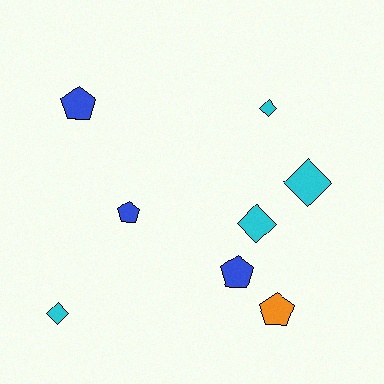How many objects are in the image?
There are 8 objects.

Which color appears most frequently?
Cyan, with 4 objects.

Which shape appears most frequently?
Diamond, with 4 objects.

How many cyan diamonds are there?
There are 4 cyan diamonds.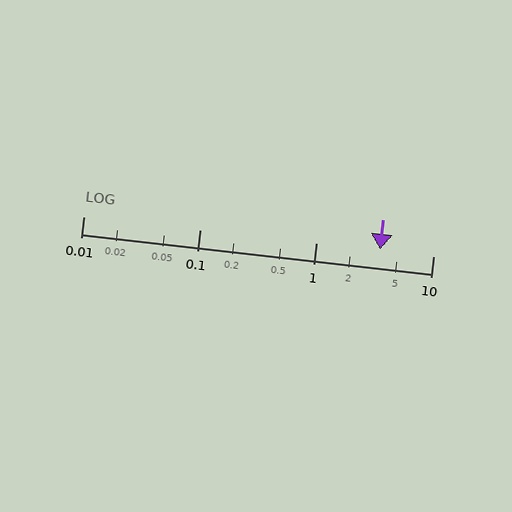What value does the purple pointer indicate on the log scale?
The pointer indicates approximately 3.5.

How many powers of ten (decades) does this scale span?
The scale spans 3 decades, from 0.01 to 10.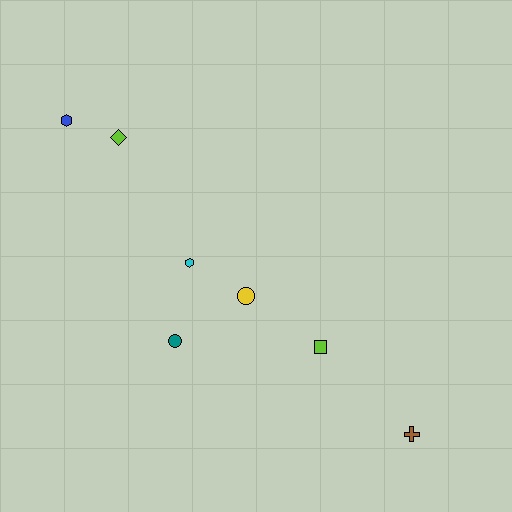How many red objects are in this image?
There are no red objects.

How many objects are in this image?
There are 7 objects.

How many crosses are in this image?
There is 1 cross.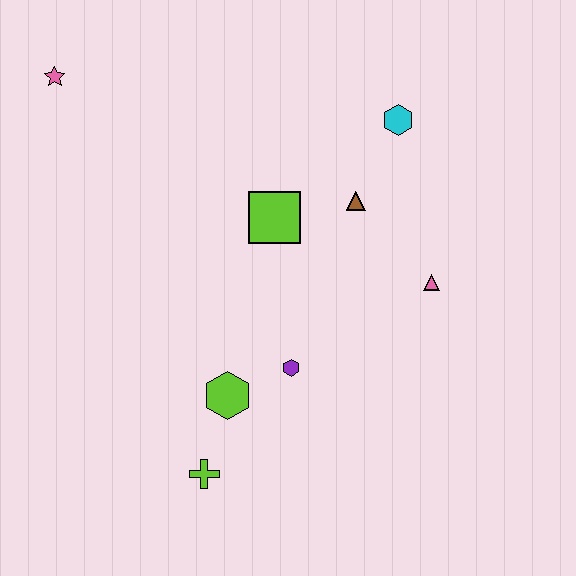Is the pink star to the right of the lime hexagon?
No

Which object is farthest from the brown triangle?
The pink star is farthest from the brown triangle.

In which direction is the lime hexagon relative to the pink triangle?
The lime hexagon is to the left of the pink triangle.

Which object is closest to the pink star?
The lime square is closest to the pink star.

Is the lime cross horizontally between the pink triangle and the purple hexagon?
No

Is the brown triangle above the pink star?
No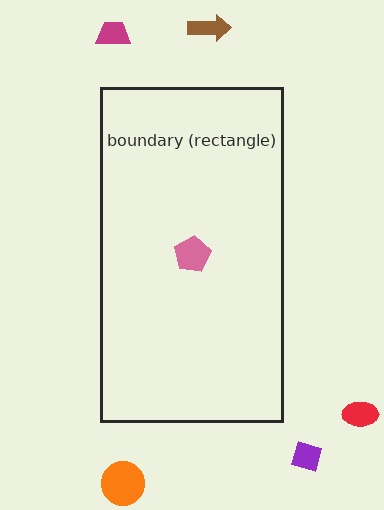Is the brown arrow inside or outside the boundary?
Outside.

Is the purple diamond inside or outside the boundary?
Outside.